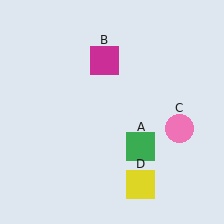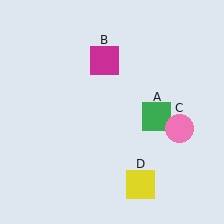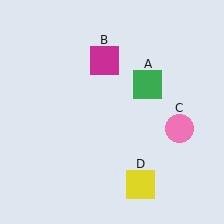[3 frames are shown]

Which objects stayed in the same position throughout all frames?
Magenta square (object B) and pink circle (object C) and yellow square (object D) remained stationary.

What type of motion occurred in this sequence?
The green square (object A) rotated counterclockwise around the center of the scene.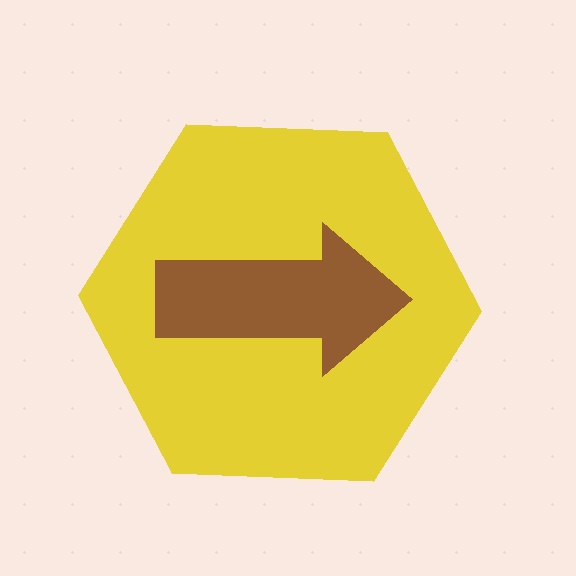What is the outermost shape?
The yellow hexagon.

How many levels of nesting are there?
2.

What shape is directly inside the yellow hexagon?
The brown arrow.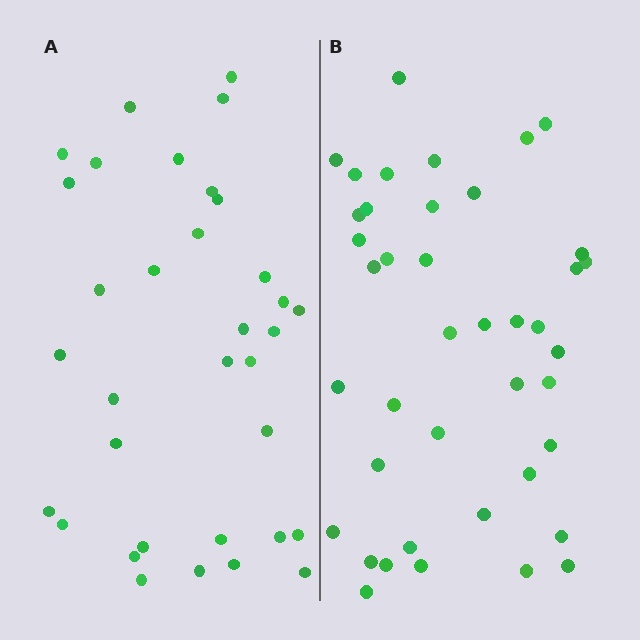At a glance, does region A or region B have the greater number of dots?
Region B (the right region) has more dots.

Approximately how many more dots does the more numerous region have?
Region B has roughly 8 or so more dots than region A.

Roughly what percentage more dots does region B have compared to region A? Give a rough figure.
About 20% more.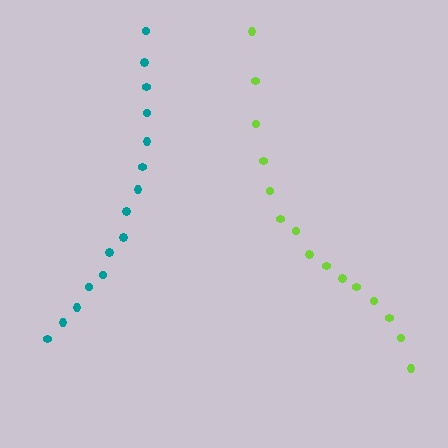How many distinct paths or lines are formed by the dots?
There are 2 distinct paths.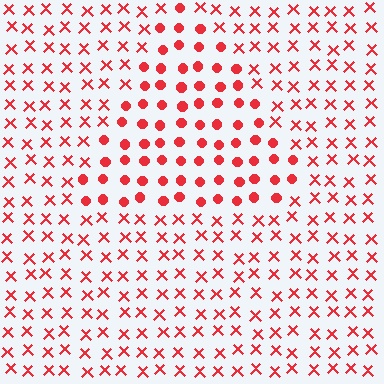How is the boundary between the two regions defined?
The boundary is defined by a change in element shape: circles inside vs. X marks outside. All elements share the same color and spacing.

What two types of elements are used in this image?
The image uses circles inside the triangle region and X marks outside it.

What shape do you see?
I see a triangle.